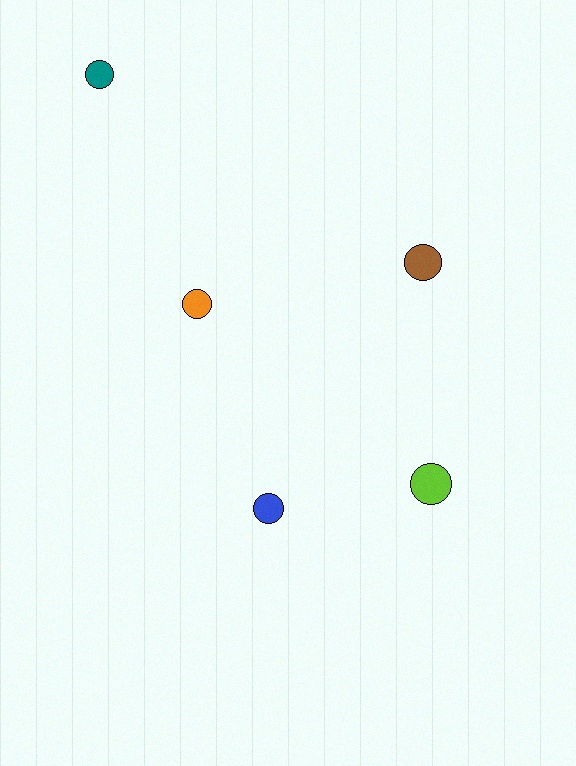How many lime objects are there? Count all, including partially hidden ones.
There is 1 lime object.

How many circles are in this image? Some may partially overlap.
There are 5 circles.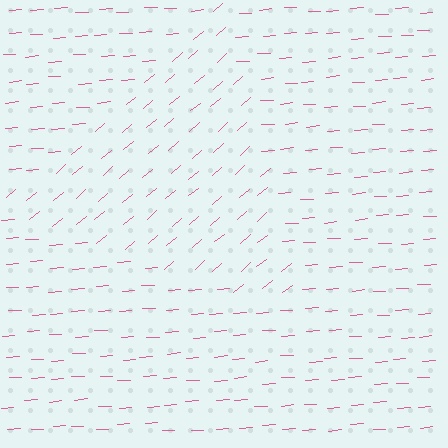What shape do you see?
I see a triangle.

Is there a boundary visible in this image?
Yes, there is a texture boundary formed by a change in line orientation.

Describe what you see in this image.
The image is filled with small pink line segments. A triangle region in the image has lines oriented differently from the surrounding lines, creating a visible texture boundary.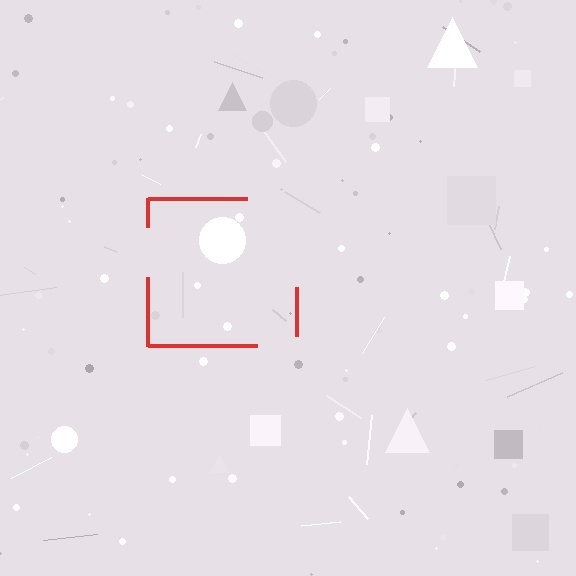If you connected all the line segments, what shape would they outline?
They would outline a square.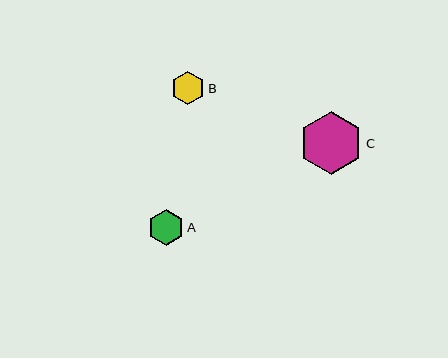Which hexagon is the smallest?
Hexagon B is the smallest with a size of approximately 33 pixels.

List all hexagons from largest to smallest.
From largest to smallest: C, A, B.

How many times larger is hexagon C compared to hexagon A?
Hexagon C is approximately 1.8 times the size of hexagon A.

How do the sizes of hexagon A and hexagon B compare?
Hexagon A and hexagon B are approximately the same size.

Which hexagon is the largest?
Hexagon C is the largest with a size of approximately 63 pixels.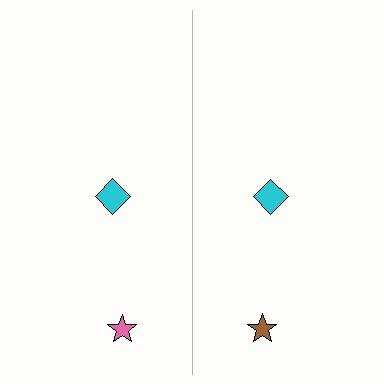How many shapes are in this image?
There are 4 shapes in this image.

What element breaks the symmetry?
The brown star on the right side breaks the symmetry — its mirror counterpart is pink.